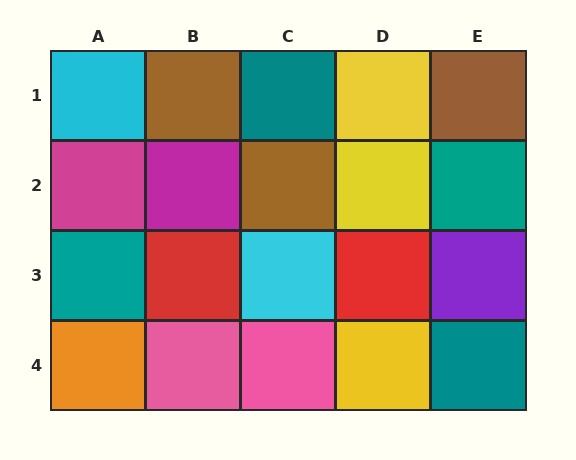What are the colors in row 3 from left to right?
Teal, red, cyan, red, purple.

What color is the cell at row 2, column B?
Magenta.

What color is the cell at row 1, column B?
Brown.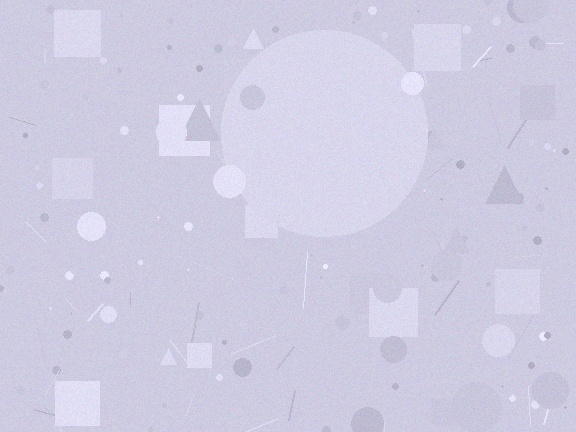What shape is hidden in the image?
A circle is hidden in the image.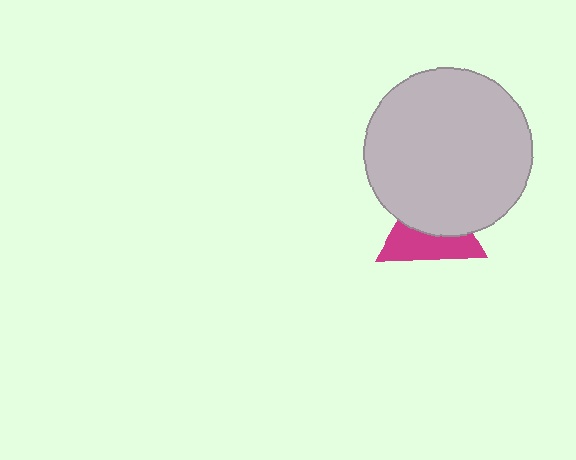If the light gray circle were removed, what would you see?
You would see the complete magenta triangle.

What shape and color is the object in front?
The object in front is a light gray circle.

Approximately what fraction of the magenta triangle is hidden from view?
Roughly 52% of the magenta triangle is hidden behind the light gray circle.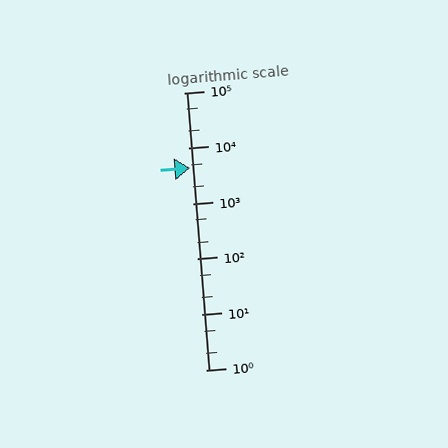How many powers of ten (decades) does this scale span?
The scale spans 5 decades, from 1 to 100000.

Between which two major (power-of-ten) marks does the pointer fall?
The pointer is between 1000 and 10000.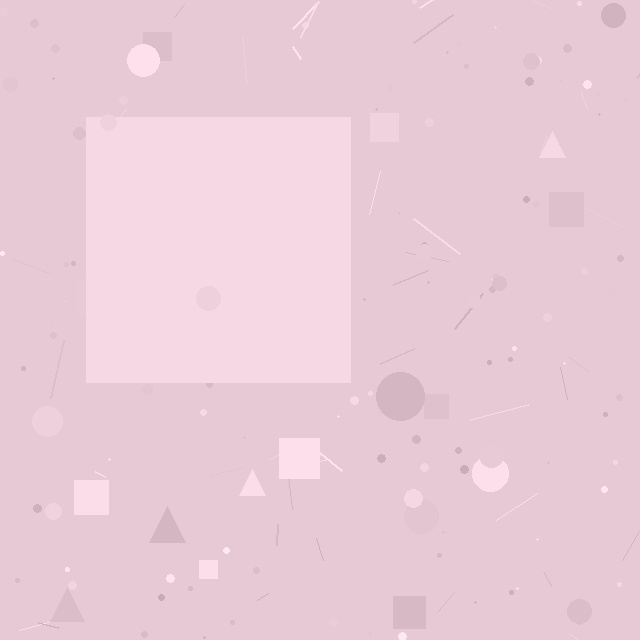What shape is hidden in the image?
A square is hidden in the image.